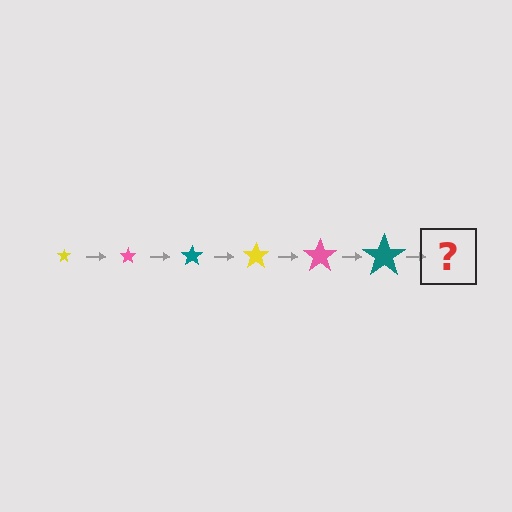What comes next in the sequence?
The next element should be a yellow star, larger than the previous one.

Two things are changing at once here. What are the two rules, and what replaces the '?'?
The two rules are that the star grows larger each step and the color cycles through yellow, pink, and teal. The '?' should be a yellow star, larger than the previous one.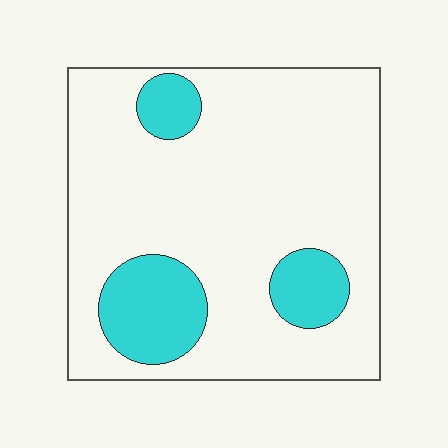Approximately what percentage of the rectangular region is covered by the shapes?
Approximately 20%.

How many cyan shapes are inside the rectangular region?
3.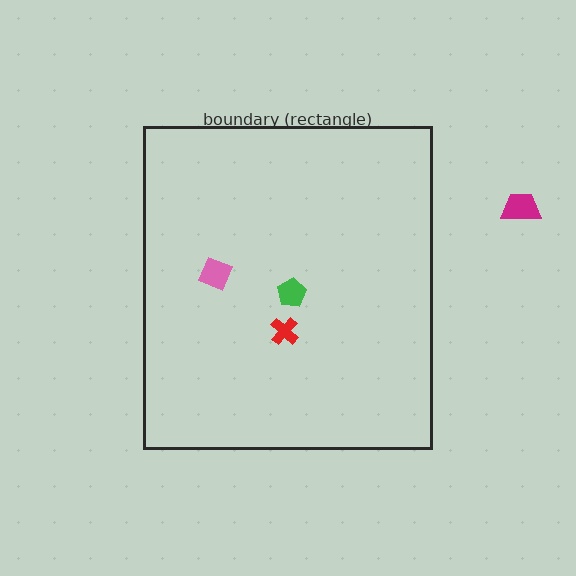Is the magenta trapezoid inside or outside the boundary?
Outside.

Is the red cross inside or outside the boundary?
Inside.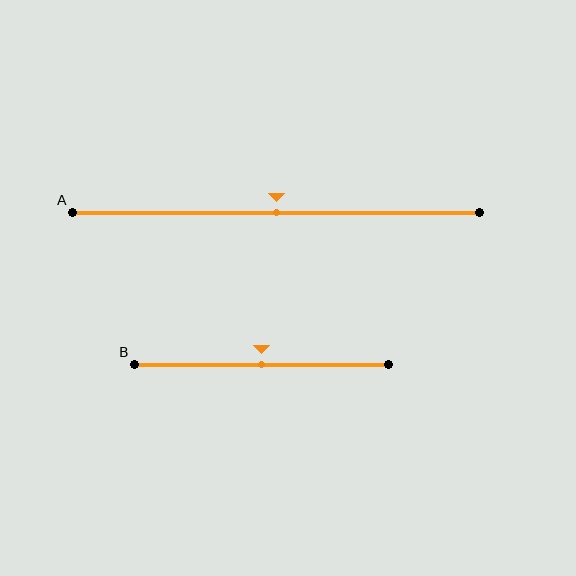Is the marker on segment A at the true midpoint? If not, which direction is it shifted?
Yes, the marker on segment A is at the true midpoint.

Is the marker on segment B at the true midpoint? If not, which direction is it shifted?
Yes, the marker on segment B is at the true midpoint.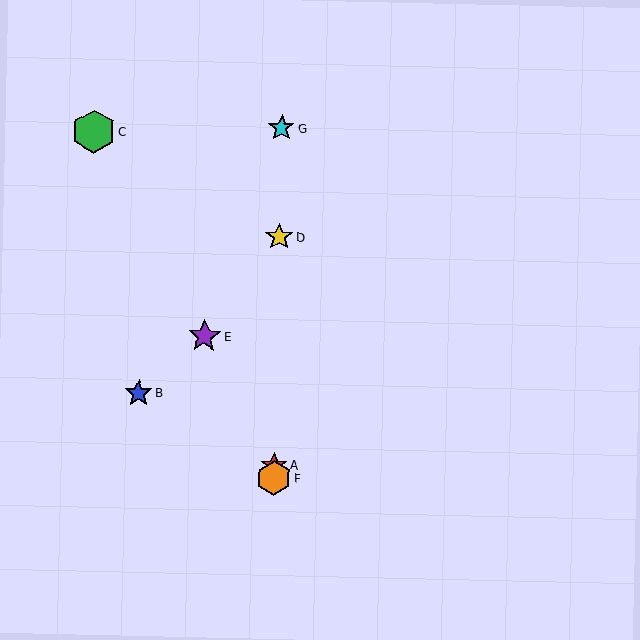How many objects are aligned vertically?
4 objects (A, D, F, G) are aligned vertically.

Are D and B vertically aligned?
No, D is at x≈279 and B is at x≈139.